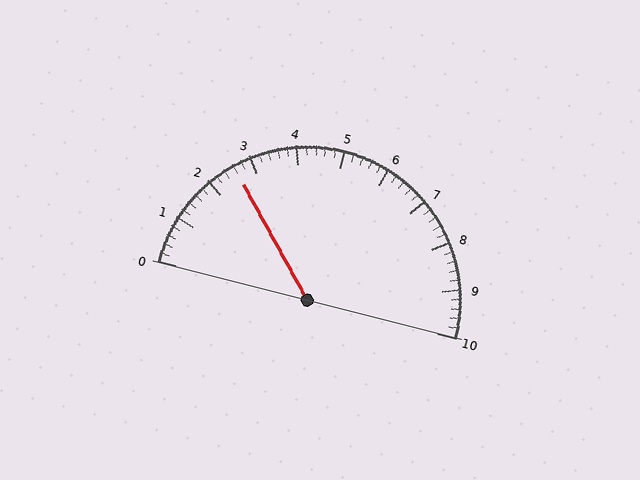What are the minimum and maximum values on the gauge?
The gauge ranges from 0 to 10.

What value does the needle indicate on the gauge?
The needle indicates approximately 2.6.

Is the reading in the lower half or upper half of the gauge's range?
The reading is in the lower half of the range (0 to 10).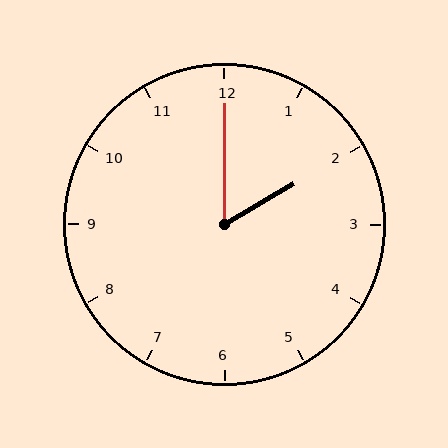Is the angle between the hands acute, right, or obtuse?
It is acute.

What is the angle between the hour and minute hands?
Approximately 60 degrees.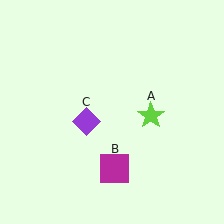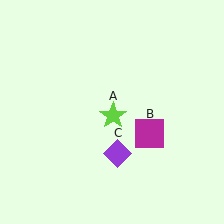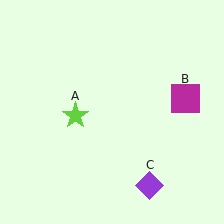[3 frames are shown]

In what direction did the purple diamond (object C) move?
The purple diamond (object C) moved down and to the right.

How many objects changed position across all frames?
3 objects changed position: lime star (object A), magenta square (object B), purple diamond (object C).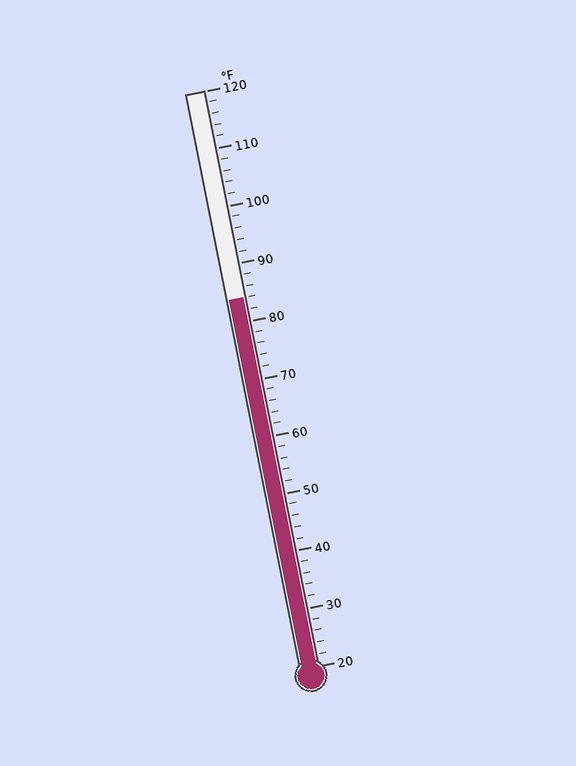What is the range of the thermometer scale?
The thermometer scale ranges from 20°F to 120°F.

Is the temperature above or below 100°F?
The temperature is below 100°F.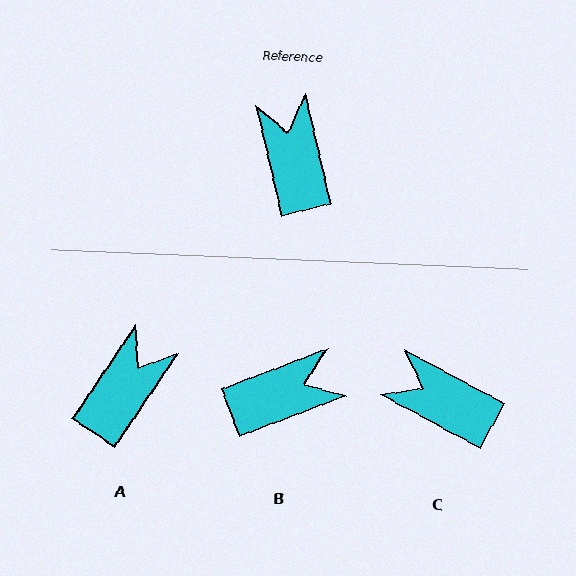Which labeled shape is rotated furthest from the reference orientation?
B, about 82 degrees away.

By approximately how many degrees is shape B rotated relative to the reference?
Approximately 82 degrees clockwise.